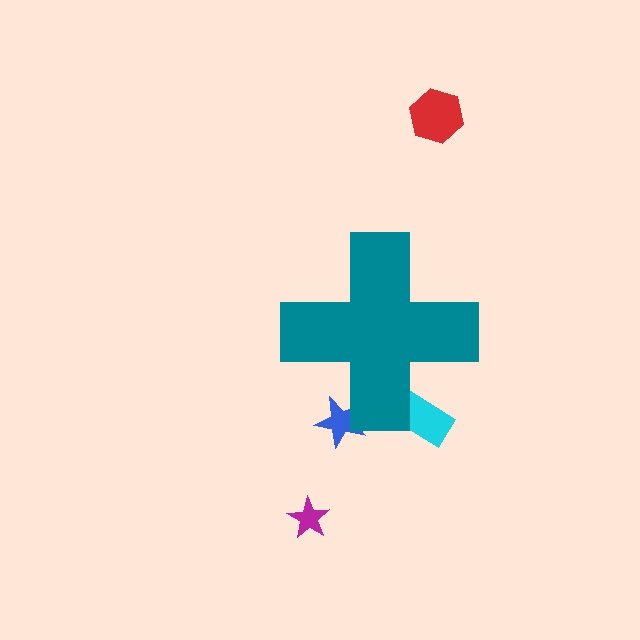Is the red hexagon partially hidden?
No, the red hexagon is fully visible.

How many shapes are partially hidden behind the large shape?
2 shapes are partially hidden.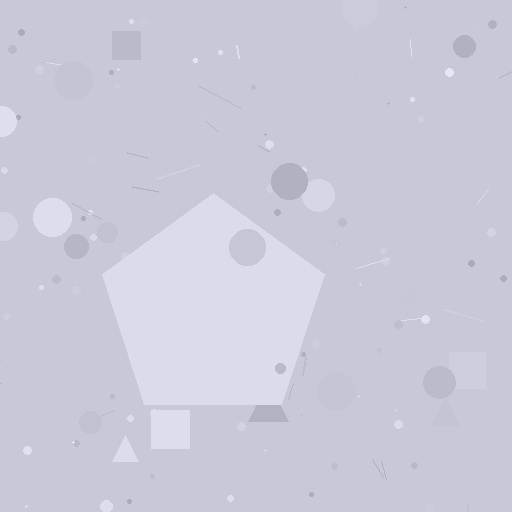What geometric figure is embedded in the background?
A pentagon is embedded in the background.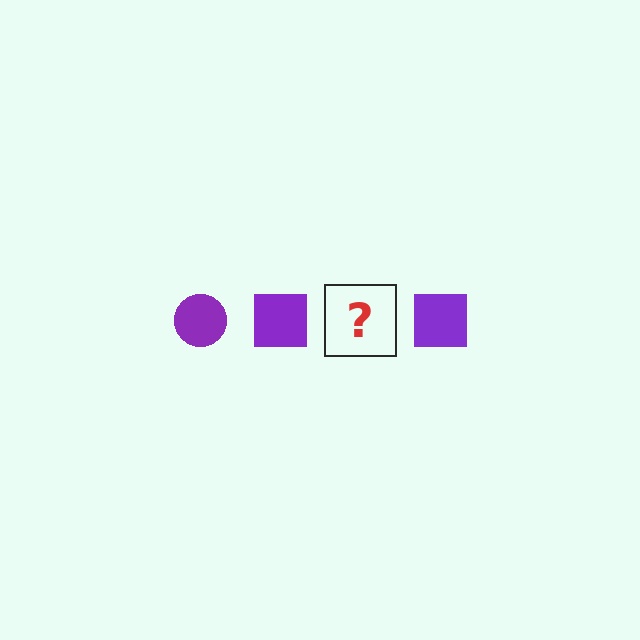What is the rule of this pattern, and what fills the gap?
The rule is that the pattern cycles through circle, square shapes in purple. The gap should be filled with a purple circle.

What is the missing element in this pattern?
The missing element is a purple circle.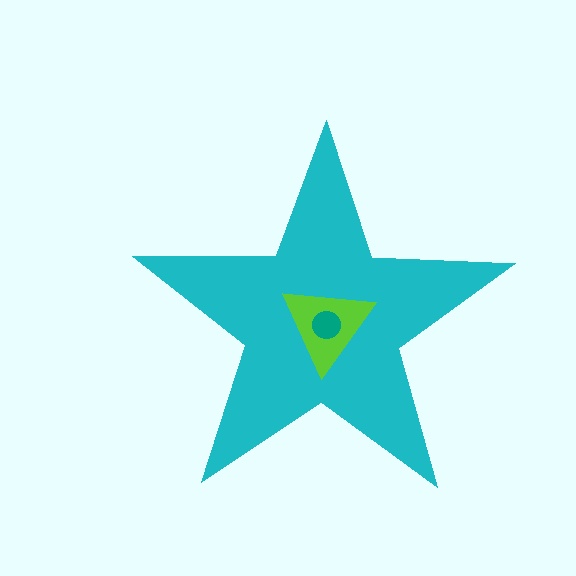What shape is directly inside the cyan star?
The lime triangle.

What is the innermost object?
The teal circle.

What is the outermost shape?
The cyan star.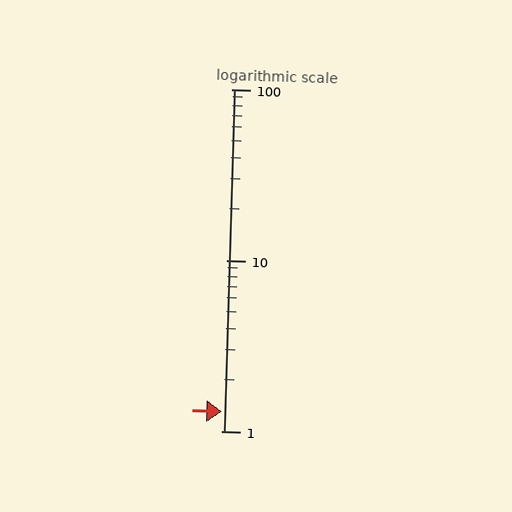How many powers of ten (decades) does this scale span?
The scale spans 2 decades, from 1 to 100.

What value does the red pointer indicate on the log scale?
The pointer indicates approximately 1.3.